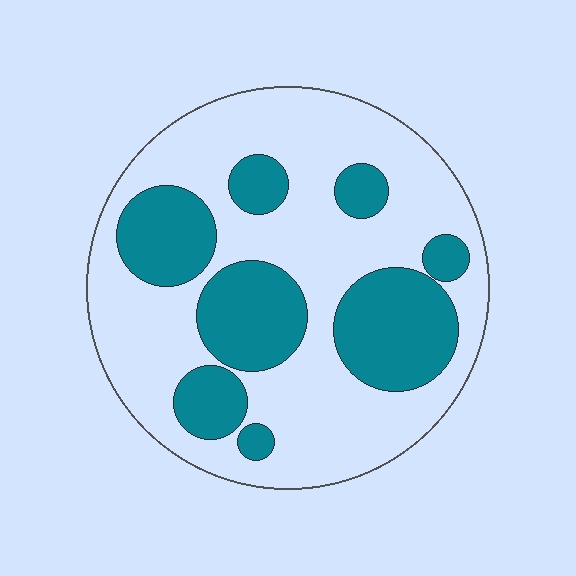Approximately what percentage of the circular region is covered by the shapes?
Approximately 35%.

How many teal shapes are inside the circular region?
8.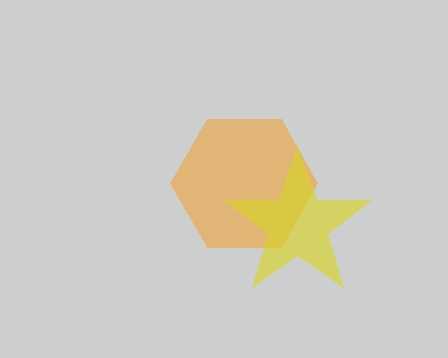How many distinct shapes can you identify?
There are 2 distinct shapes: an orange hexagon, a yellow star.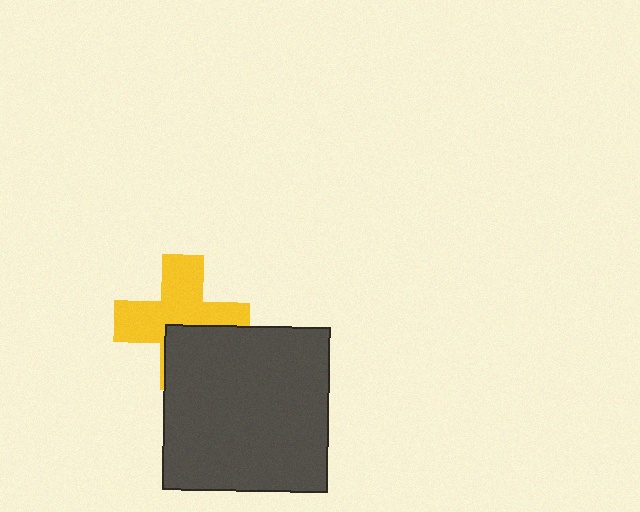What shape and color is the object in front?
The object in front is a dark gray square.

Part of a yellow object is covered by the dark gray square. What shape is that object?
It is a cross.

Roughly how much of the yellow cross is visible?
Most of it is visible (roughly 65%).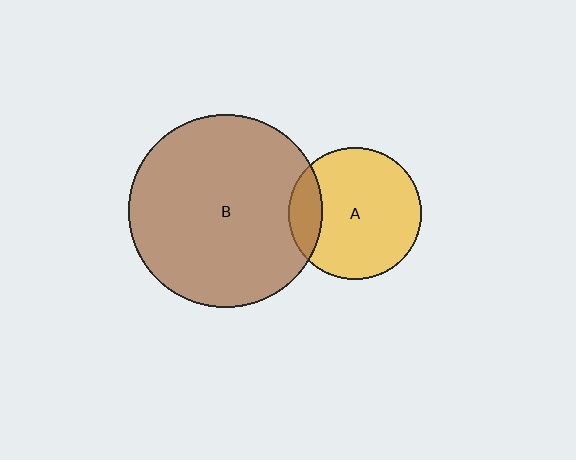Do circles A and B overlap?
Yes.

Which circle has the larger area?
Circle B (brown).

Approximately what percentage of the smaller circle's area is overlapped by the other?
Approximately 15%.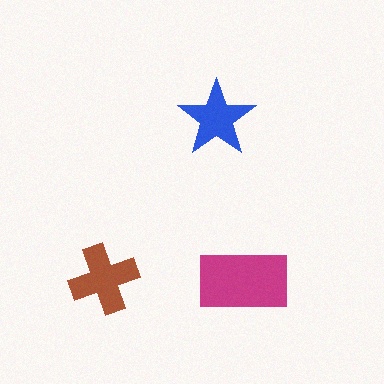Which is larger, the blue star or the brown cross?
The brown cross.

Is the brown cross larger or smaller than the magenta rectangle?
Smaller.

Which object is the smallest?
The blue star.